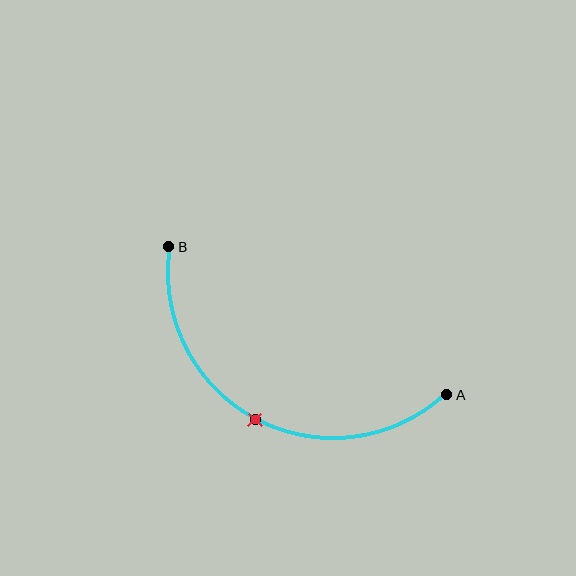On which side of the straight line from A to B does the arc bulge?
The arc bulges below the straight line connecting A and B.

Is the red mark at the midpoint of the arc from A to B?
Yes. The red mark lies on the arc at equal arc-length from both A and B — it is the arc midpoint.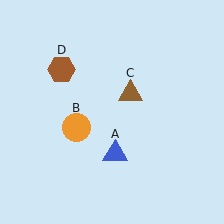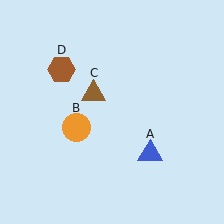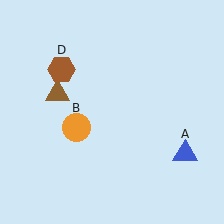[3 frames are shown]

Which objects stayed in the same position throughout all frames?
Orange circle (object B) and brown hexagon (object D) remained stationary.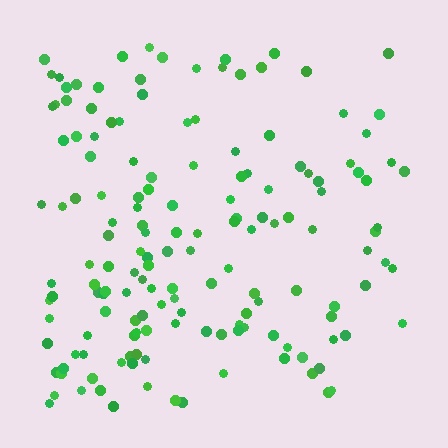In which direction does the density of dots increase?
From right to left, with the left side densest.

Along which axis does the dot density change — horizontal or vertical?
Horizontal.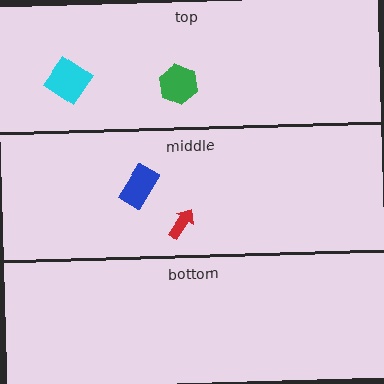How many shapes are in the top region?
2.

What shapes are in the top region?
The cyan diamond, the green hexagon.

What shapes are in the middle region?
The red arrow, the blue rectangle.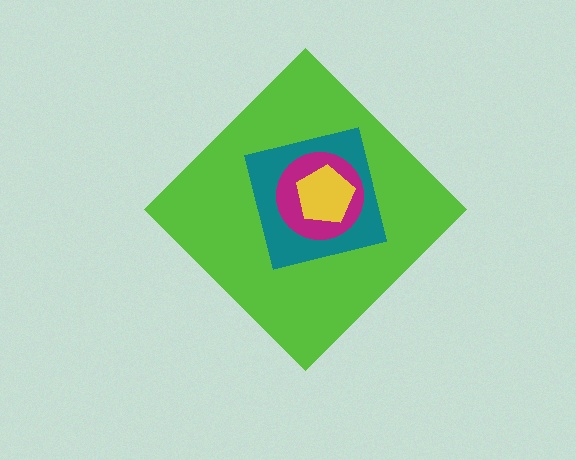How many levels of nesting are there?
4.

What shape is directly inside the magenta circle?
The yellow pentagon.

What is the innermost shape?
The yellow pentagon.